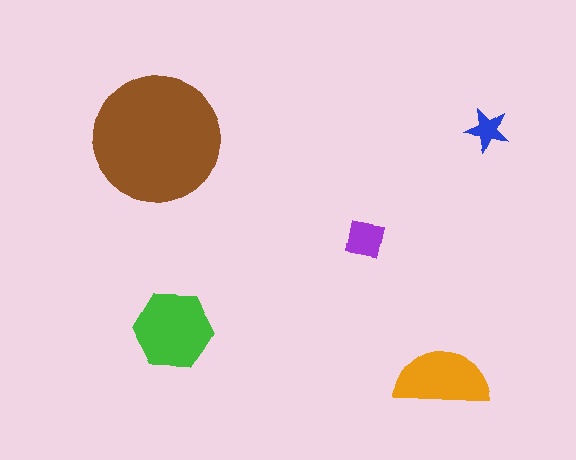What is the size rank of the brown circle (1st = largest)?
1st.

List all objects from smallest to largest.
The blue star, the purple square, the orange semicircle, the green hexagon, the brown circle.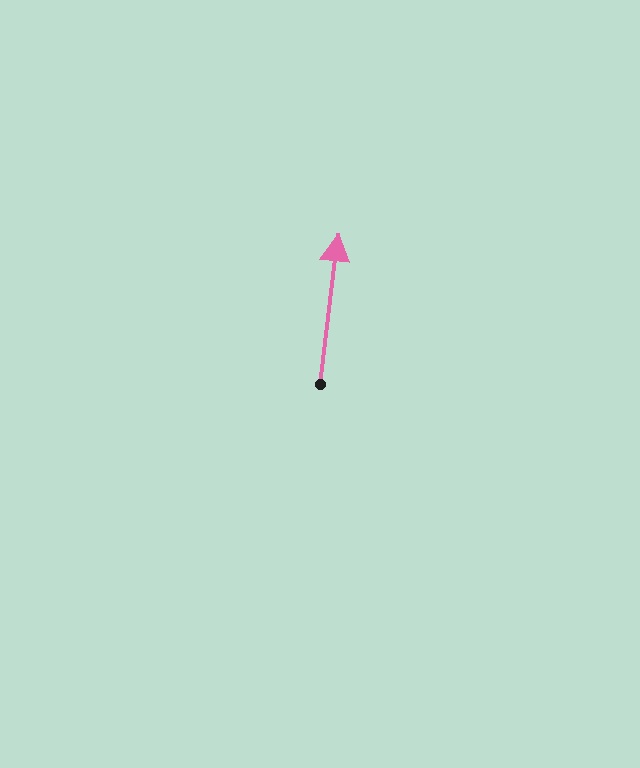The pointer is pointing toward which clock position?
Roughly 12 o'clock.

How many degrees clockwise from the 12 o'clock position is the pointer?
Approximately 7 degrees.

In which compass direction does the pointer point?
North.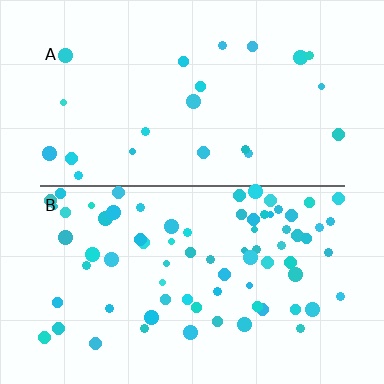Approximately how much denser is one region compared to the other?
Approximately 3.3× — region B over region A.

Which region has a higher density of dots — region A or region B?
B (the bottom).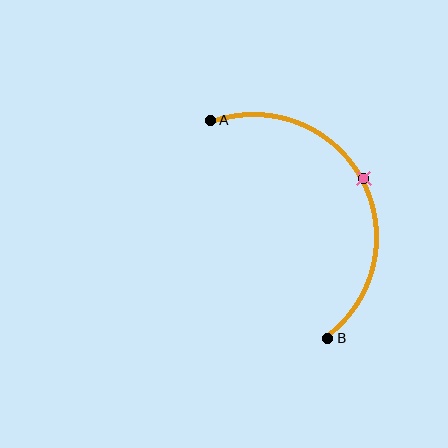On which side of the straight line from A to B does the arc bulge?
The arc bulges to the right of the straight line connecting A and B.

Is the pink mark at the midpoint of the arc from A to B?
Yes. The pink mark lies on the arc at equal arc-length from both A and B — it is the arc midpoint.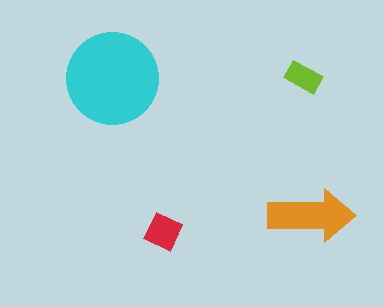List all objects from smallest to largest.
The lime rectangle, the red diamond, the orange arrow, the cyan circle.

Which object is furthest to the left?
The cyan circle is leftmost.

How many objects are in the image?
There are 4 objects in the image.